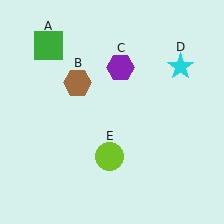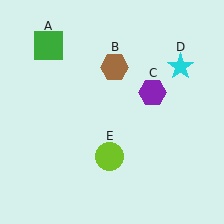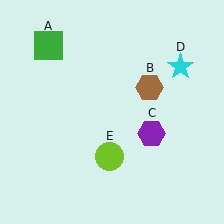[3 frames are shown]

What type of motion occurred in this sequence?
The brown hexagon (object B), purple hexagon (object C) rotated clockwise around the center of the scene.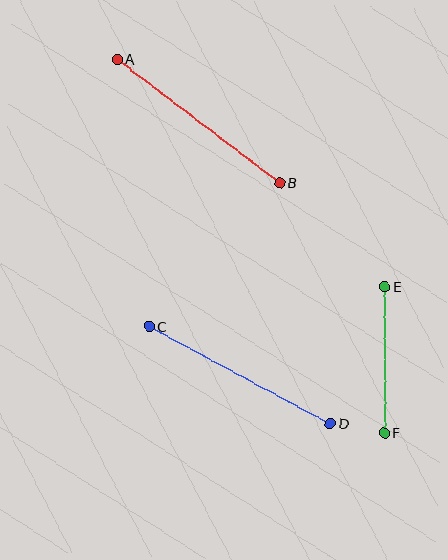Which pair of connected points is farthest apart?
Points C and D are farthest apart.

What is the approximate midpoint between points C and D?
The midpoint is at approximately (240, 375) pixels.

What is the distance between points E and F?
The distance is approximately 146 pixels.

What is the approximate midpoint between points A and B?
The midpoint is at approximately (198, 121) pixels.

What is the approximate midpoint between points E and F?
The midpoint is at approximately (385, 360) pixels.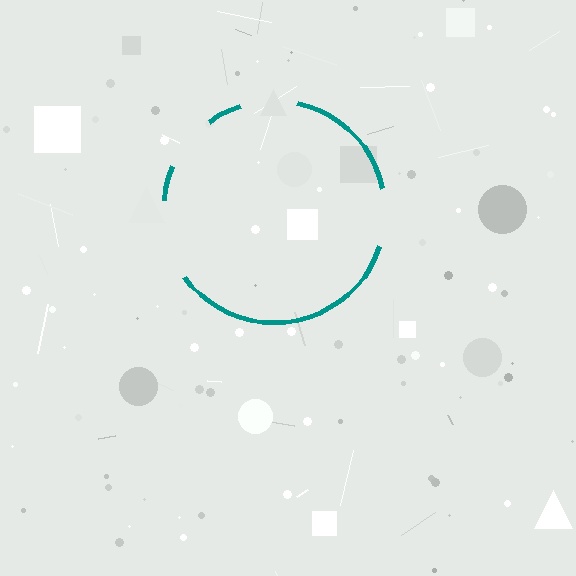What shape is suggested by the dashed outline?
The dashed outline suggests a circle.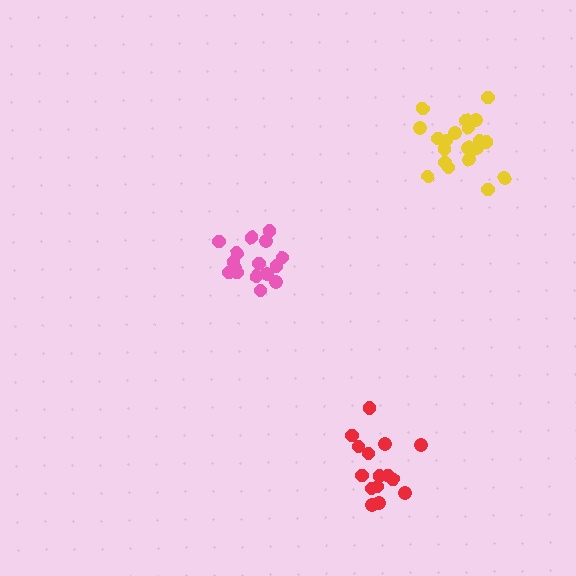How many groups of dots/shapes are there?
There are 3 groups.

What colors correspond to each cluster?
The clusters are colored: yellow, pink, red.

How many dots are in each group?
Group 1: 21 dots, Group 2: 16 dots, Group 3: 15 dots (52 total).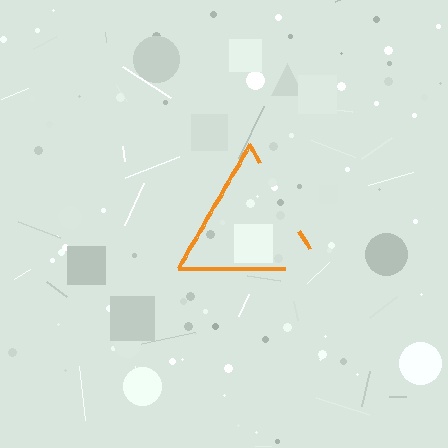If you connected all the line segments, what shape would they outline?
They would outline a triangle.